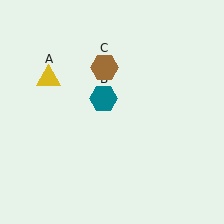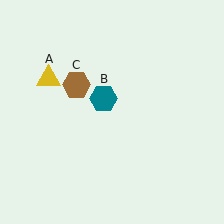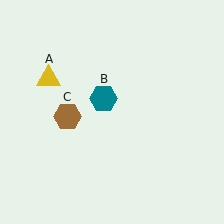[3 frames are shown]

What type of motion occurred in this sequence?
The brown hexagon (object C) rotated counterclockwise around the center of the scene.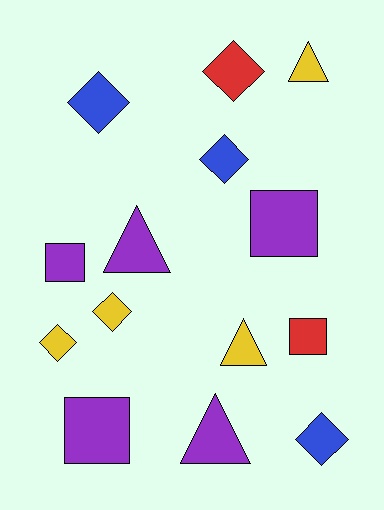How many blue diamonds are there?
There are 3 blue diamonds.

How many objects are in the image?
There are 14 objects.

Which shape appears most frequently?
Diamond, with 6 objects.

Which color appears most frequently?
Purple, with 5 objects.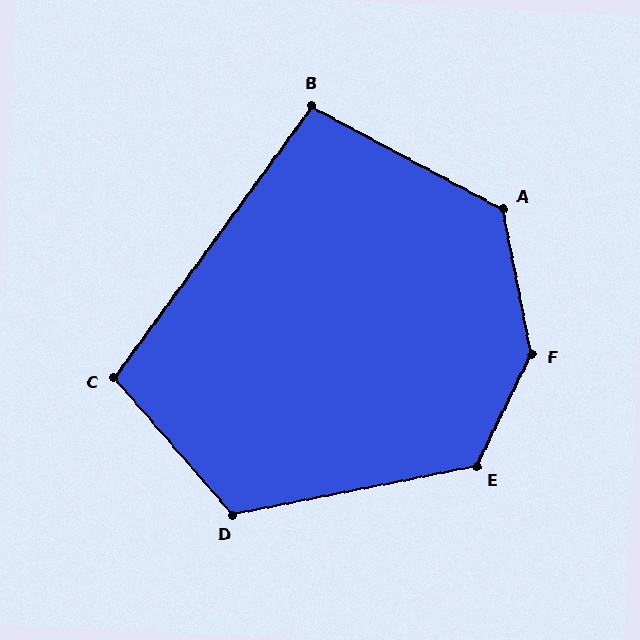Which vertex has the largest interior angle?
F, at approximately 143 degrees.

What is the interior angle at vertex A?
Approximately 129 degrees (obtuse).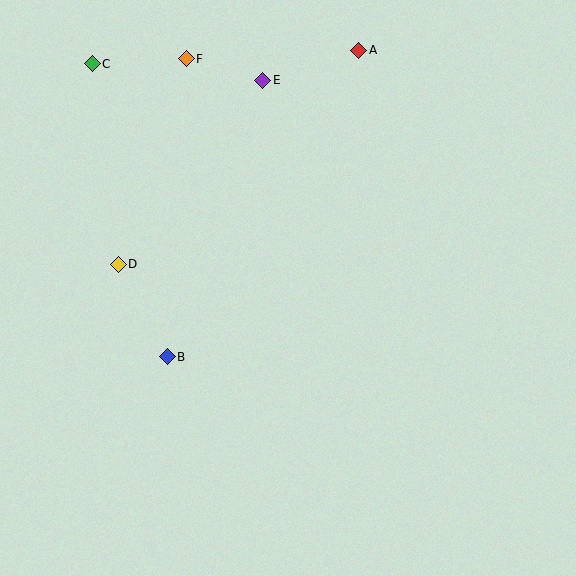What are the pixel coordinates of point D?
Point D is at (118, 264).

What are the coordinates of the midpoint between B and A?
The midpoint between B and A is at (263, 204).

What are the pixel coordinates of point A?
Point A is at (359, 50).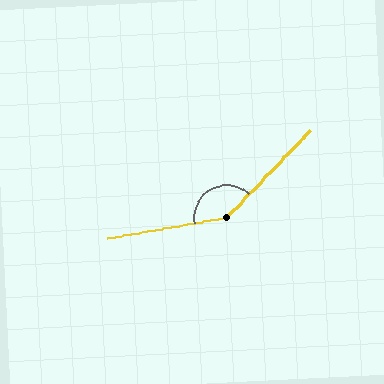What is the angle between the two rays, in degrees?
Approximately 144 degrees.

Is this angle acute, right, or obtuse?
It is obtuse.